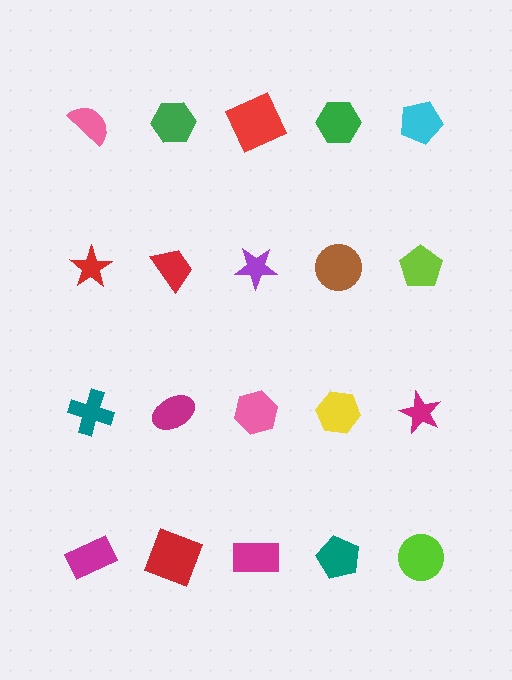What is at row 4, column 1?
A magenta rectangle.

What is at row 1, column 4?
A green hexagon.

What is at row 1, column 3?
A red square.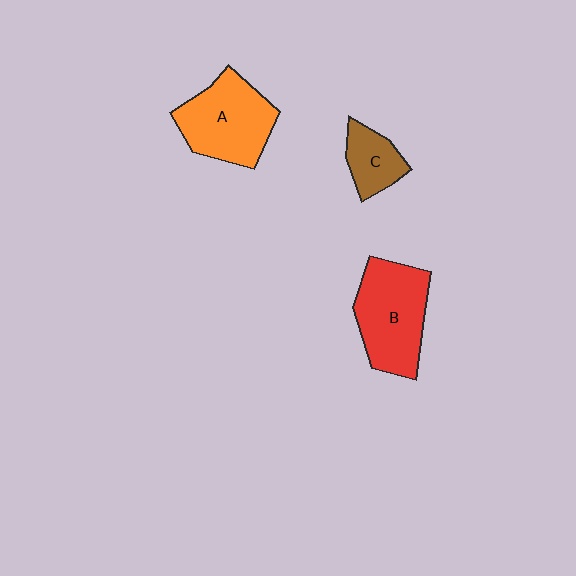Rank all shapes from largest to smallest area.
From largest to smallest: B (red), A (orange), C (brown).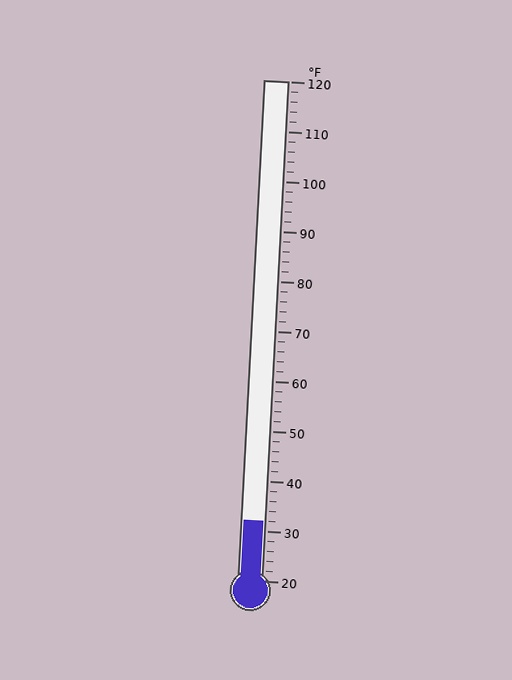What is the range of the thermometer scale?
The thermometer scale ranges from 20°F to 120°F.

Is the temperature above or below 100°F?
The temperature is below 100°F.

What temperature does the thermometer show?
The thermometer shows approximately 32°F.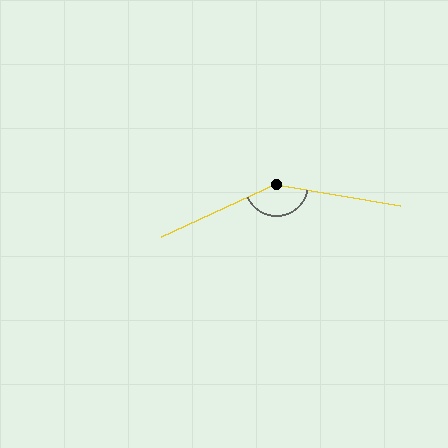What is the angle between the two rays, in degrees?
Approximately 146 degrees.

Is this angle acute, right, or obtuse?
It is obtuse.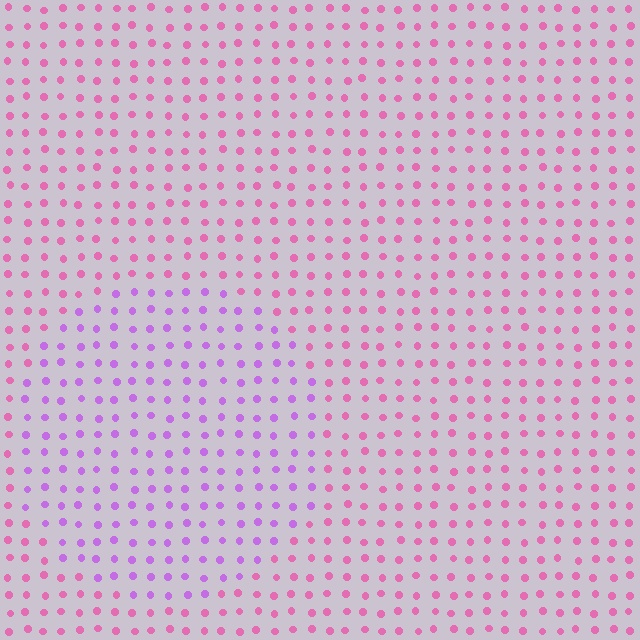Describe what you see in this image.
The image is filled with small pink elements in a uniform arrangement. A circle-shaped region is visible where the elements are tinted to a slightly different hue, forming a subtle color boundary.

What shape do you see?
I see a circle.